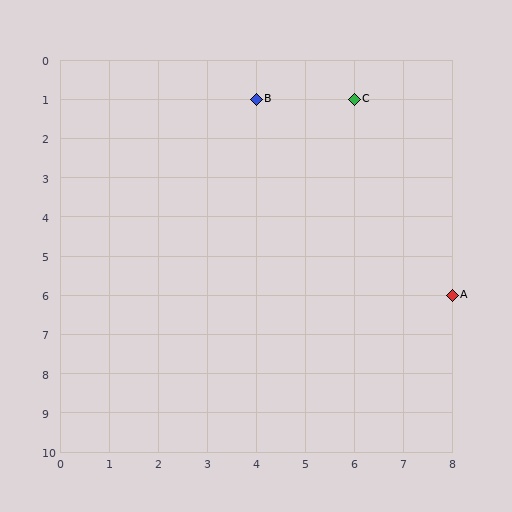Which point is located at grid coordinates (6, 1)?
Point C is at (6, 1).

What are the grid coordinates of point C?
Point C is at grid coordinates (6, 1).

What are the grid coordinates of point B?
Point B is at grid coordinates (4, 1).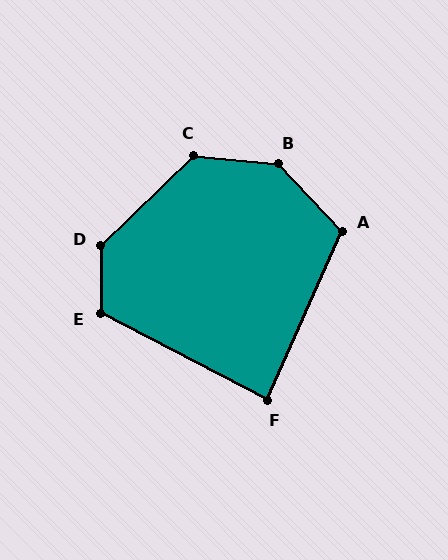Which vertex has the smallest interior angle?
F, at approximately 87 degrees.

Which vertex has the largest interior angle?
B, at approximately 139 degrees.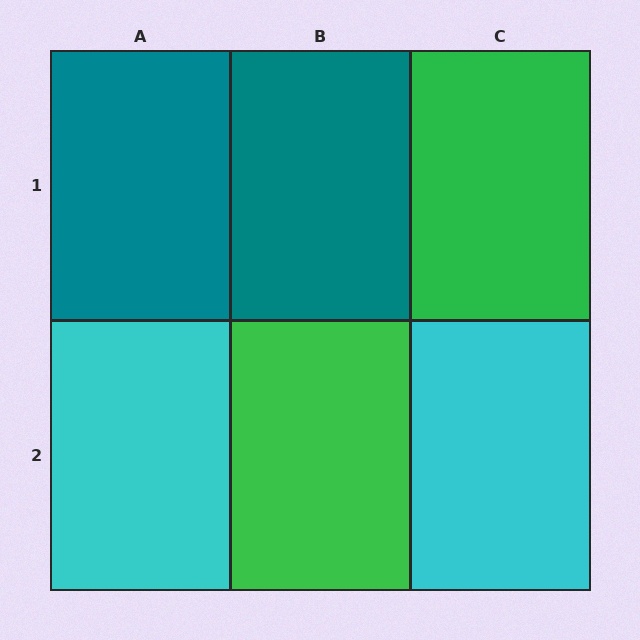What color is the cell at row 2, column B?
Green.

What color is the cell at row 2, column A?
Cyan.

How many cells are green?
2 cells are green.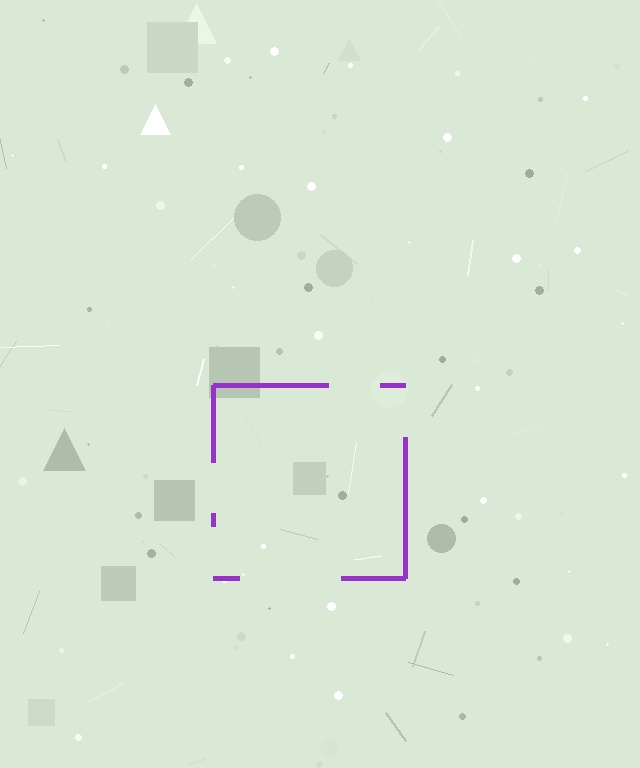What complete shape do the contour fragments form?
The contour fragments form a square.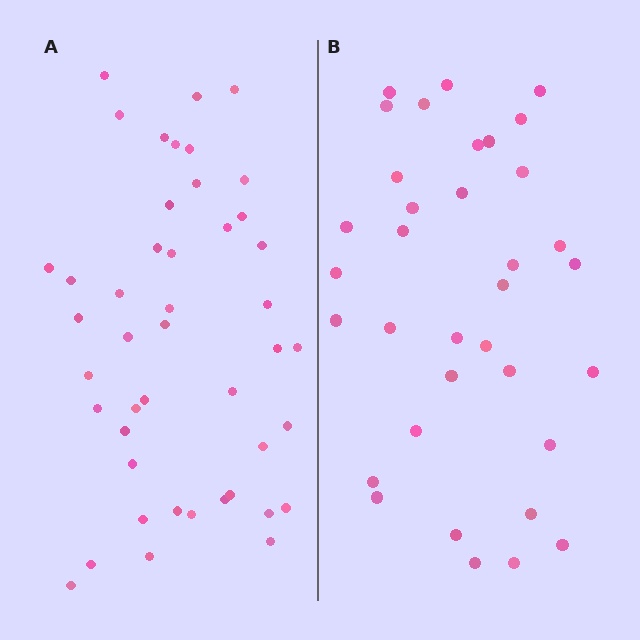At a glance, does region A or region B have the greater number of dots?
Region A (the left region) has more dots.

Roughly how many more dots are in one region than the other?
Region A has roughly 10 or so more dots than region B.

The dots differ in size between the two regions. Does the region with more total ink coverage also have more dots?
No. Region B has more total ink coverage because its dots are larger, but region A actually contains more individual dots. Total area can be misleading — the number of items is what matters here.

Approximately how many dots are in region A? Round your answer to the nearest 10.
About 40 dots. (The exact count is 45, which rounds to 40.)